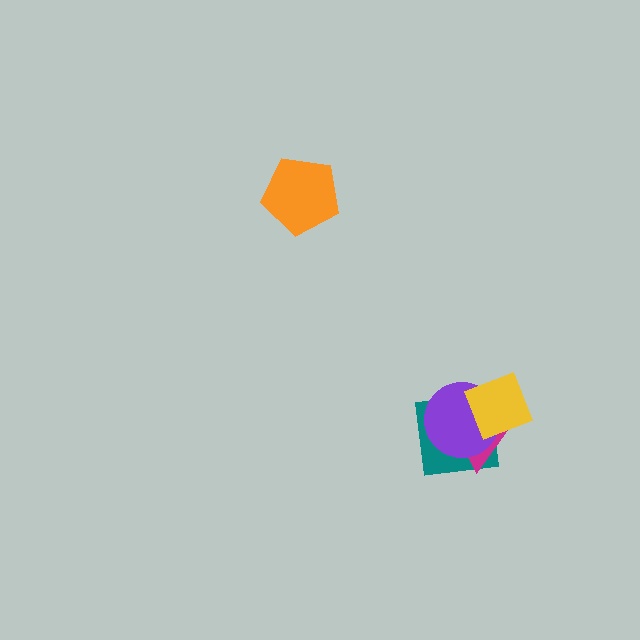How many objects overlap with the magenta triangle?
3 objects overlap with the magenta triangle.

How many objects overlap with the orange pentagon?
0 objects overlap with the orange pentagon.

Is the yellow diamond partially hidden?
No, no other shape covers it.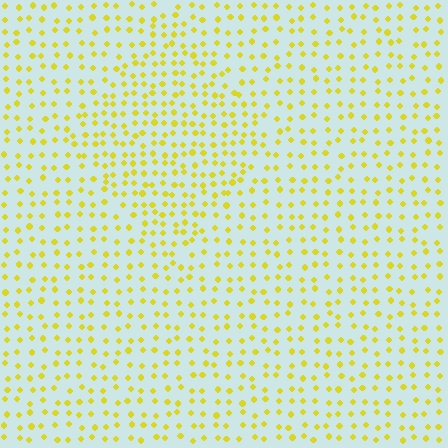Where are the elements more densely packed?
The elements are more densely packed inside the diamond boundary.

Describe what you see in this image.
The image contains small yellow elements arranged at two different densities. A diamond-shaped region is visible where the elements are more densely packed than the surrounding area.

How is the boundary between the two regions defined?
The boundary is defined by a change in element density (approximately 1.5x ratio). All elements are the same color, size, and shape.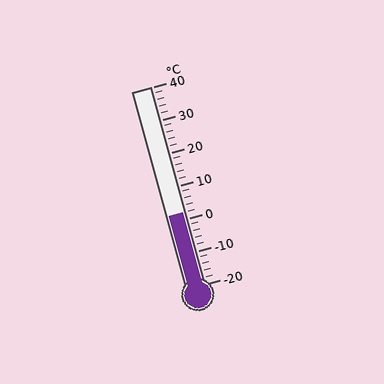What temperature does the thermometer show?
The thermometer shows approximately 2°C.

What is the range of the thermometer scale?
The thermometer scale ranges from -20°C to 40°C.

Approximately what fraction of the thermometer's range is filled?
The thermometer is filled to approximately 35% of its range.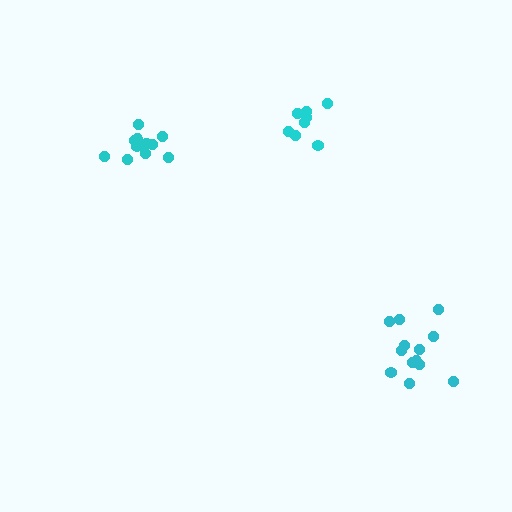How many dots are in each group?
Group 1: 13 dots, Group 2: 8 dots, Group 3: 11 dots (32 total).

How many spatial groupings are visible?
There are 3 spatial groupings.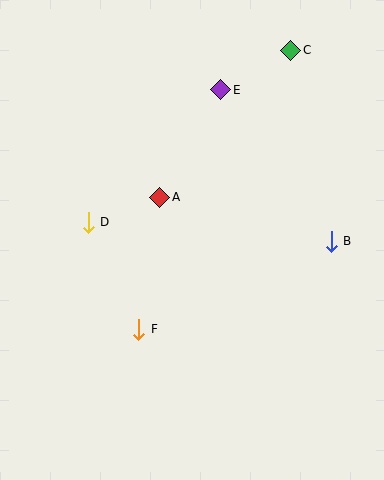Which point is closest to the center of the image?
Point A at (160, 197) is closest to the center.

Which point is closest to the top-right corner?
Point C is closest to the top-right corner.